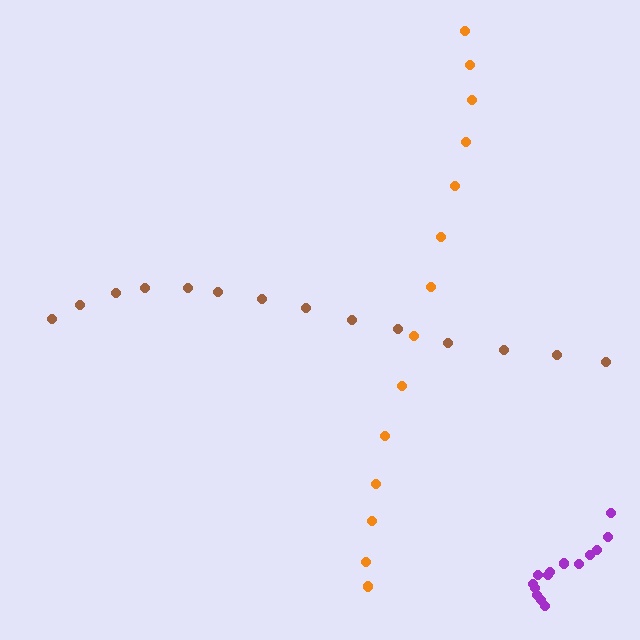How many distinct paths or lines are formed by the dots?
There are 3 distinct paths.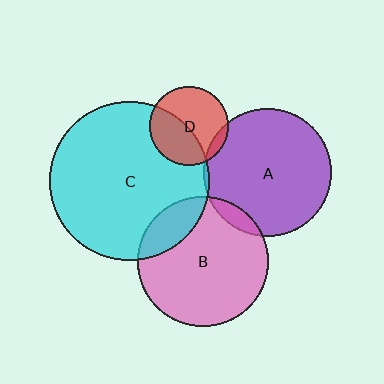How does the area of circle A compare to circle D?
Approximately 2.6 times.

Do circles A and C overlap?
Yes.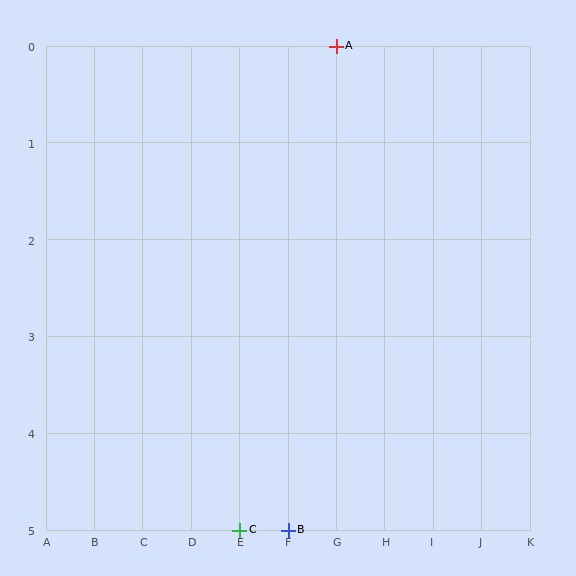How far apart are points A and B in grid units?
Points A and B are 1 column and 5 rows apart (about 5.1 grid units diagonally).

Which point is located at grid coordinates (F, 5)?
Point B is at (F, 5).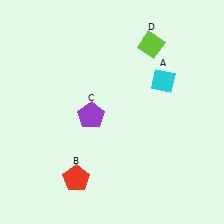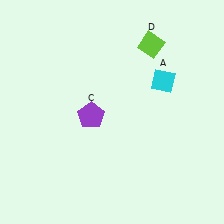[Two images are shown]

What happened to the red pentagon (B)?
The red pentagon (B) was removed in Image 2. It was in the bottom-left area of Image 1.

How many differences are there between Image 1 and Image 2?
There is 1 difference between the two images.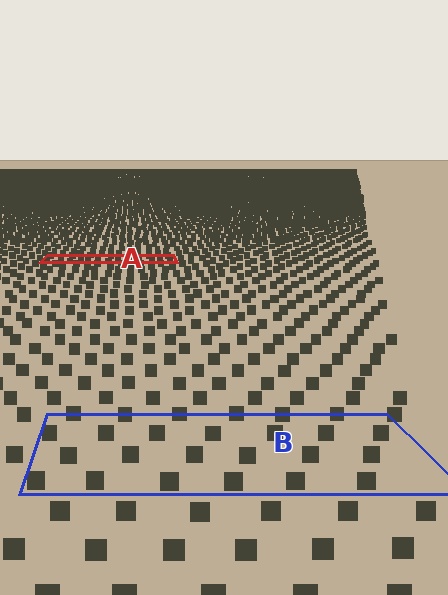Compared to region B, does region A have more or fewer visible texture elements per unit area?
Region A has more texture elements per unit area — they are packed more densely because it is farther away.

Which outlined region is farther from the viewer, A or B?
Region A is farther from the viewer — the texture elements inside it appear smaller and more densely packed.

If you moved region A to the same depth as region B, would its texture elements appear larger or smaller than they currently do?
They would appear larger. At a closer depth, the same texture elements are projected at a bigger on-screen size.